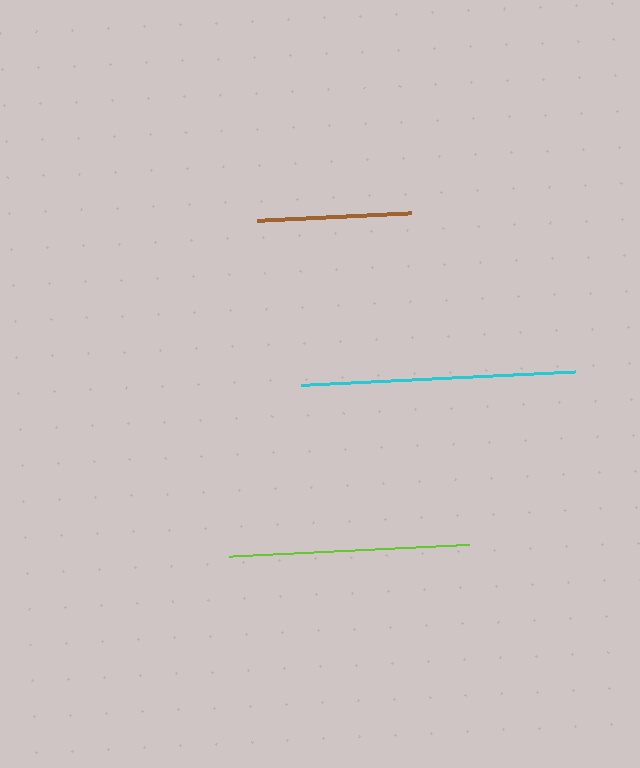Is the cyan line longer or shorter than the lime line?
The cyan line is longer than the lime line.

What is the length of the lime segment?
The lime segment is approximately 240 pixels long.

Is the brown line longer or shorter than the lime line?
The lime line is longer than the brown line.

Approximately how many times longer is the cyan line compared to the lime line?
The cyan line is approximately 1.1 times the length of the lime line.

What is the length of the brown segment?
The brown segment is approximately 154 pixels long.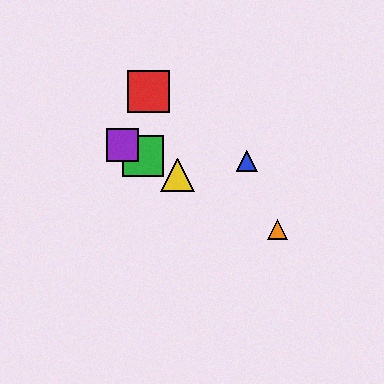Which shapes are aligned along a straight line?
The green square, the yellow triangle, the purple square, the orange triangle are aligned along a straight line.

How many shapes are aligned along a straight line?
4 shapes (the green square, the yellow triangle, the purple square, the orange triangle) are aligned along a straight line.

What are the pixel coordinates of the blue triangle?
The blue triangle is at (247, 161).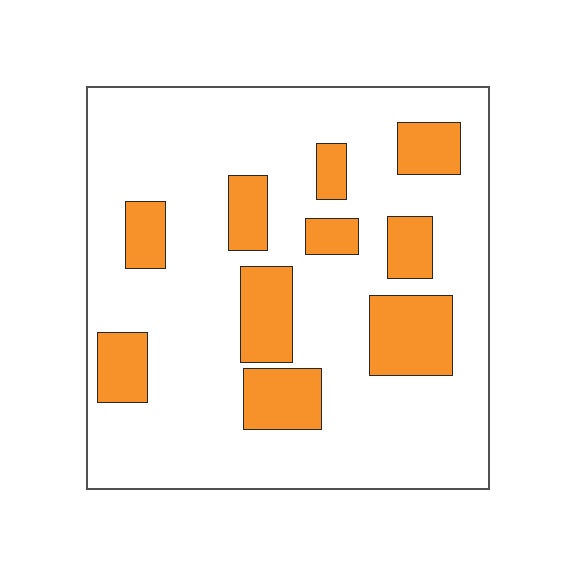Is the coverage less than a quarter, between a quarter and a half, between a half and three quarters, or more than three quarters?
Less than a quarter.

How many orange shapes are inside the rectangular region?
10.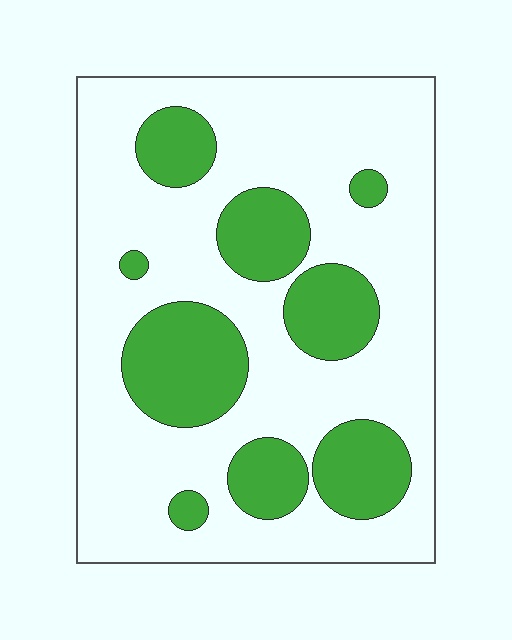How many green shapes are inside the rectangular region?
9.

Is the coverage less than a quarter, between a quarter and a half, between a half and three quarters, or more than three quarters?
Between a quarter and a half.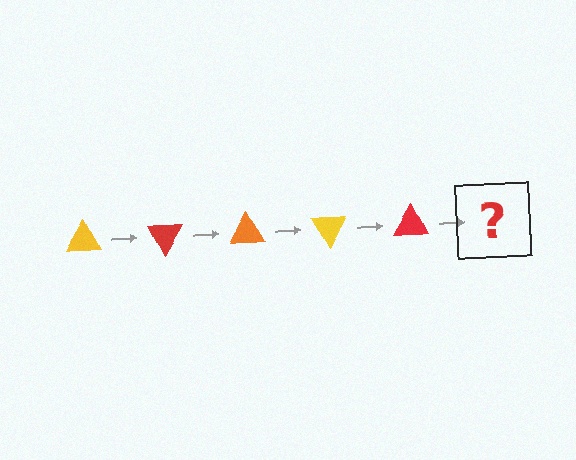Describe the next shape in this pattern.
It should be an orange triangle, rotated 300 degrees from the start.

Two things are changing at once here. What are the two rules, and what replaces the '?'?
The two rules are that it rotates 60 degrees each step and the color cycles through yellow, red, and orange. The '?' should be an orange triangle, rotated 300 degrees from the start.